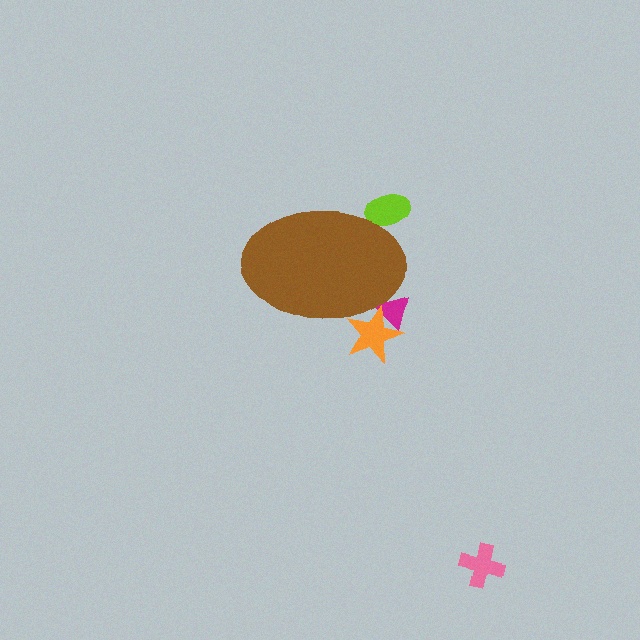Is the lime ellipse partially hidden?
Yes, the lime ellipse is partially hidden behind the brown ellipse.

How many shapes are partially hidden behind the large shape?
3 shapes are partially hidden.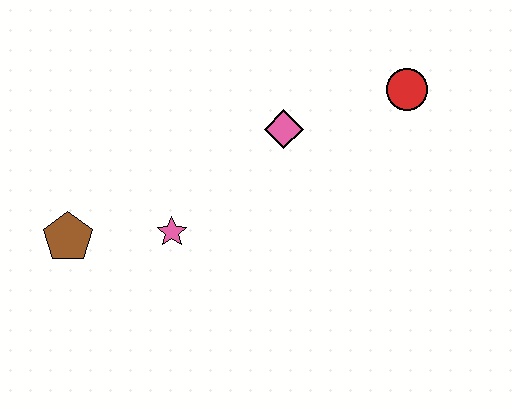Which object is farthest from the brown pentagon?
The red circle is farthest from the brown pentagon.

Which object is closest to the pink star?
The brown pentagon is closest to the pink star.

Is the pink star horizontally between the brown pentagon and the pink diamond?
Yes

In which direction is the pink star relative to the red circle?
The pink star is to the left of the red circle.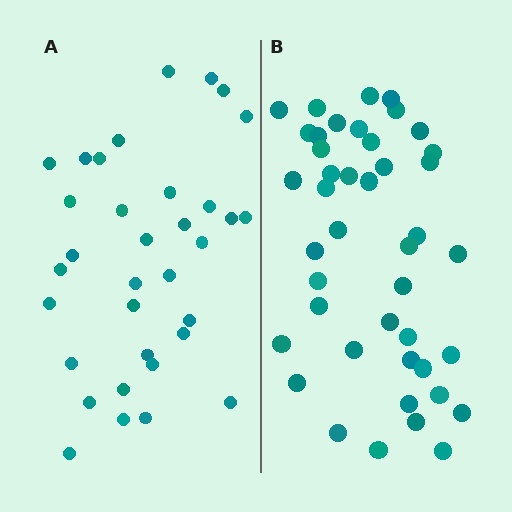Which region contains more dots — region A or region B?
Region B (the right region) has more dots.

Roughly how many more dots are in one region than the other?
Region B has roughly 8 or so more dots than region A.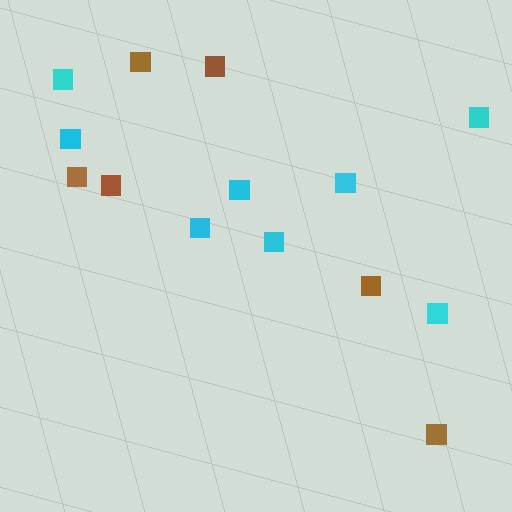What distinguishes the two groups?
There are 2 groups: one group of cyan squares (8) and one group of brown squares (6).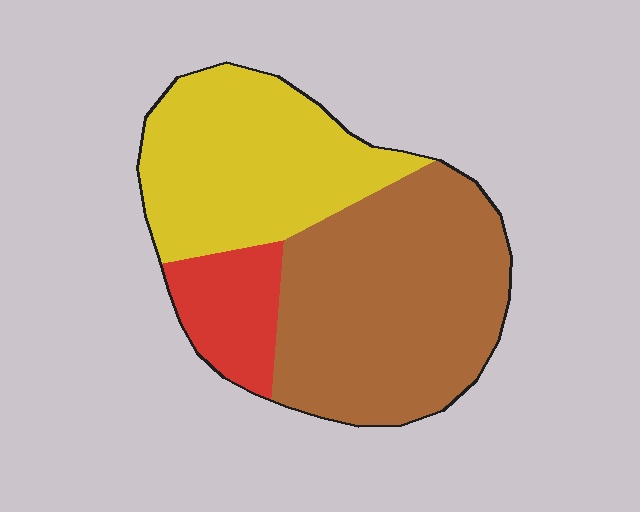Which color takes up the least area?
Red, at roughly 15%.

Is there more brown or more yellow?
Brown.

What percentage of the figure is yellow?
Yellow takes up between a third and a half of the figure.